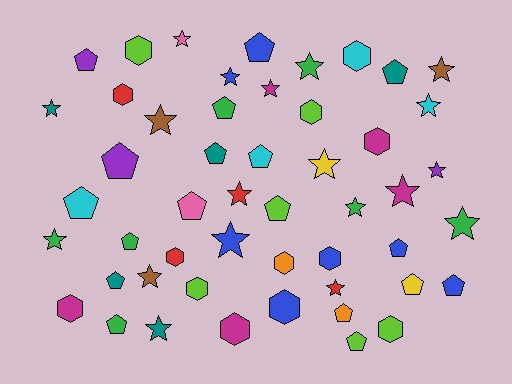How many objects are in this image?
There are 50 objects.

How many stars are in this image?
There are 19 stars.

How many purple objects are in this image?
There are 3 purple objects.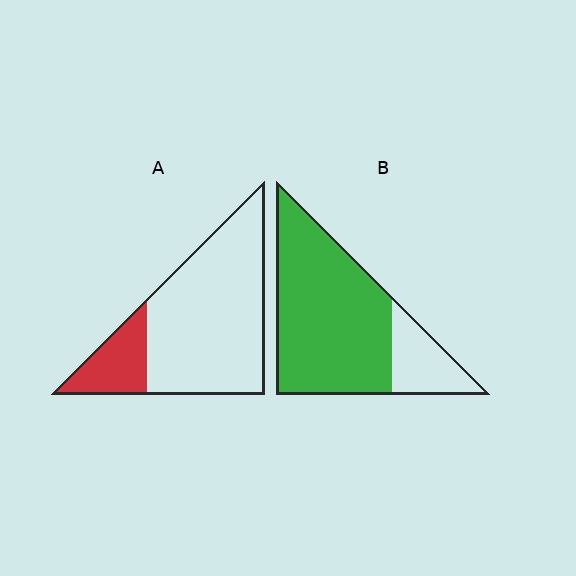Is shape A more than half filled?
No.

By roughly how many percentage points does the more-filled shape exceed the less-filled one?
By roughly 60 percentage points (B over A).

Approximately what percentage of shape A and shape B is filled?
A is approximately 20% and B is approximately 80%.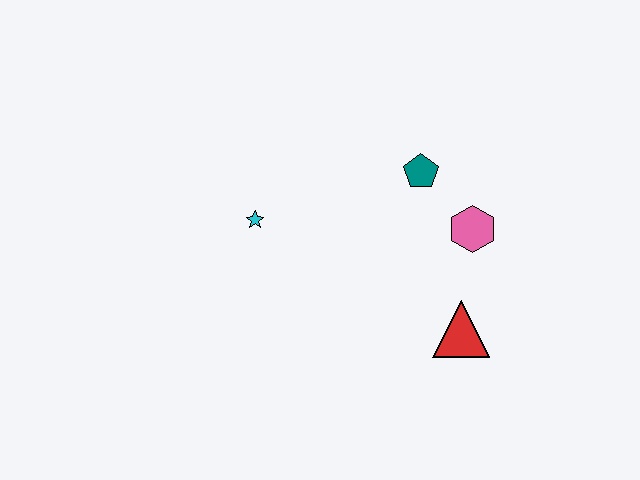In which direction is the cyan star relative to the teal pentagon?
The cyan star is to the left of the teal pentagon.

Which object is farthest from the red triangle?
The cyan star is farthest from the red triangle.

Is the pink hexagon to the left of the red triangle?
No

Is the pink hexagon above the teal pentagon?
No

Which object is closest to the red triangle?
The pink hexagon is closest to the red triangle.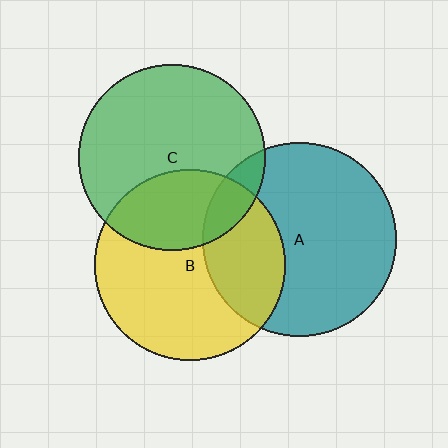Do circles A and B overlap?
Yes.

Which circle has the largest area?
Circle A (teal).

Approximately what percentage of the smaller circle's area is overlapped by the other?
Approximately 30%.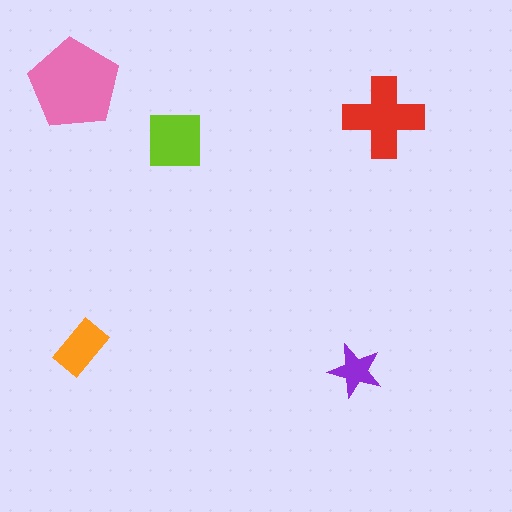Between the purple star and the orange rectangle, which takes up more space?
The orange rectangle.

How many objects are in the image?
There are 5 objects in the image.